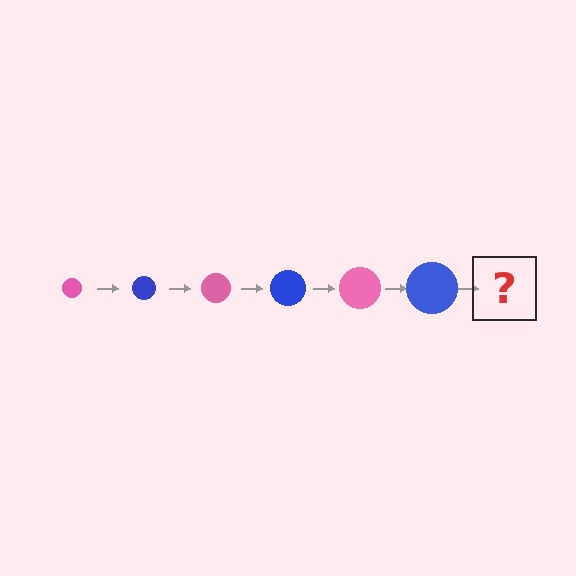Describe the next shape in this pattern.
It should be a pink circle, larger than the previous one.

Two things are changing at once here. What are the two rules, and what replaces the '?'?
The two rules are that the circle grows larger each step and the color cycles through pink and blue. The '?' should be a pink circle, larger than the previous one.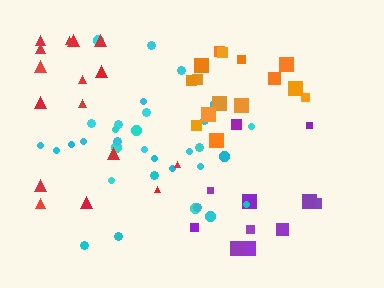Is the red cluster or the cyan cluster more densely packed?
Cyan.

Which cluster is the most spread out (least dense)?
Red.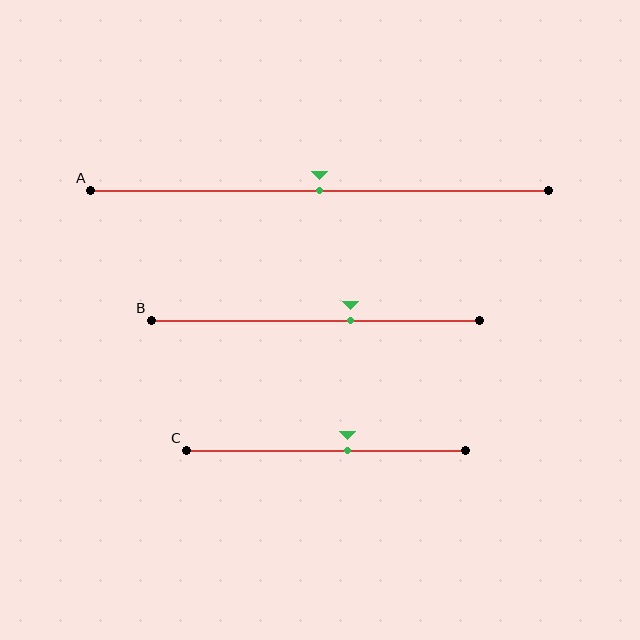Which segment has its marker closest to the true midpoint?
Segment A has its marker closest to the true midpoint.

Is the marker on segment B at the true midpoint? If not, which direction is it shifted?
No, the marker on segment B is shifted to the right by about 11% of the segment length.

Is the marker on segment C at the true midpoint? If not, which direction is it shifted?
No, the marker on segment C is shifted to the right by about 8% of the segment length.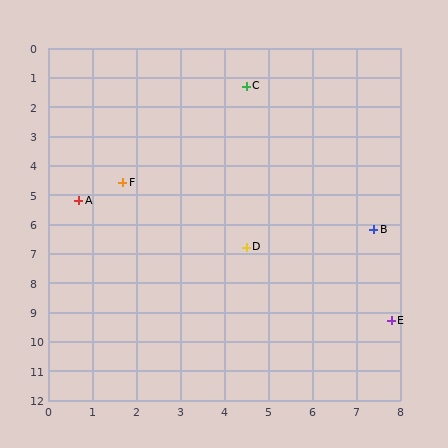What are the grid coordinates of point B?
Point B is at approximately (7.4, 6.2).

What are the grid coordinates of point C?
Point C is at approximately (4.5, 1.3).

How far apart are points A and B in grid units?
Points A and B are about 6.8 grid units apart.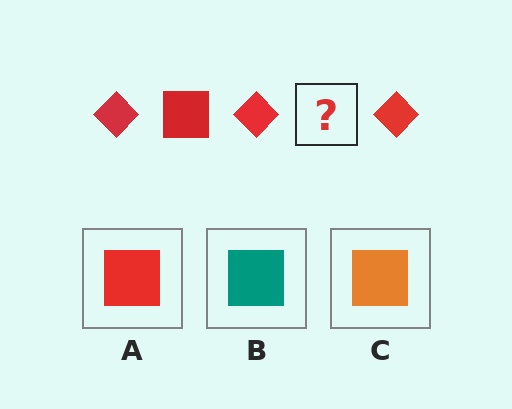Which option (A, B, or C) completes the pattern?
A.